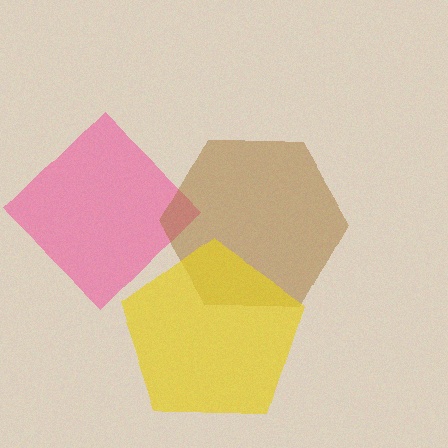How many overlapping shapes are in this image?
There are 3 overlapping shapes in the image.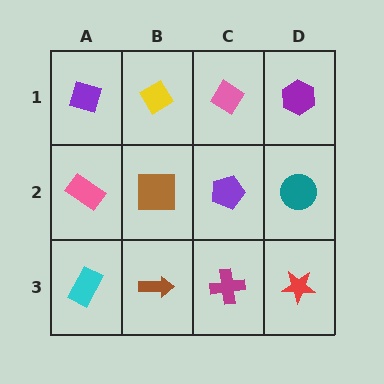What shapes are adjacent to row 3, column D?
A teal circle (row 2, column D), a magenta cross (row 3, column C).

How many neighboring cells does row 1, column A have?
2.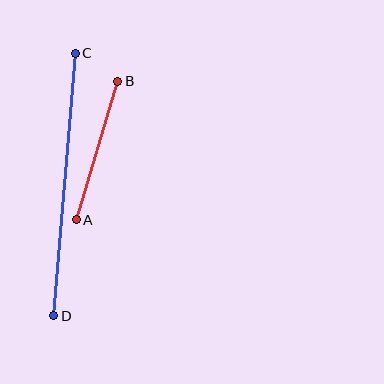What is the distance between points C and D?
The distance is approximately 263 pixels.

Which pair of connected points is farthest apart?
Points C and D are farthest apart.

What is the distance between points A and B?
The distance is approximately 145 pixels.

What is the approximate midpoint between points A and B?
The midpoint is at approximately (97, 150) pixels.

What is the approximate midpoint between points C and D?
The midpoint is at approximately (65, 184) pixels.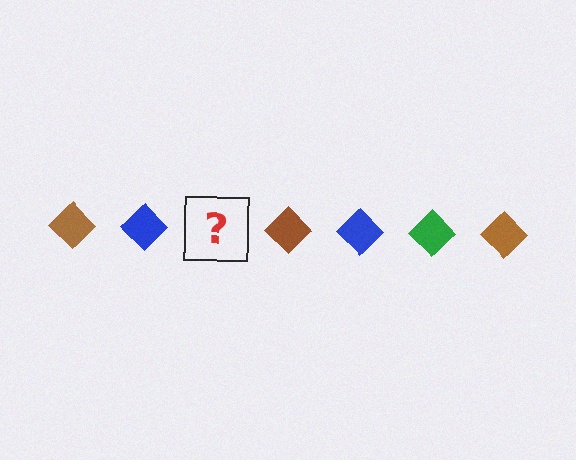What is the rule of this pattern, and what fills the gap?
The rule is that the pattern cycles through brown, blue, green diamonds. The gap should be filled with a green diamond.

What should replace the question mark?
The question mark should be replaced with a green diamond.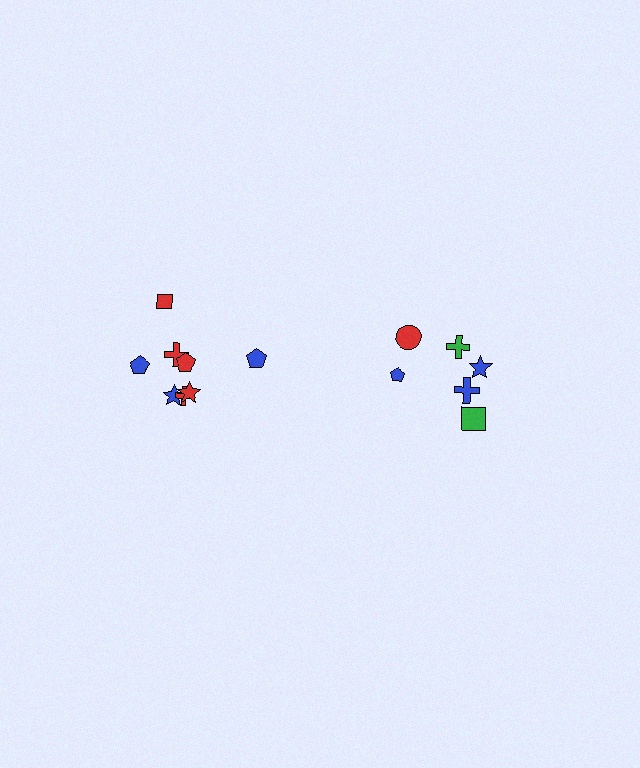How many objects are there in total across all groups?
There are 14 objects.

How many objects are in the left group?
There are 8 objects.